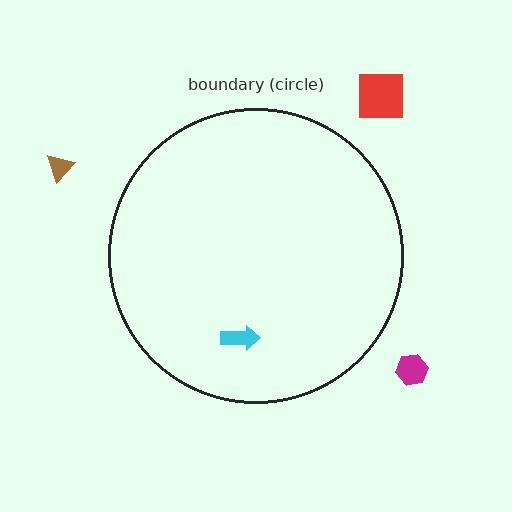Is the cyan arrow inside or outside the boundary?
Inside.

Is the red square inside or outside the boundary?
Outside.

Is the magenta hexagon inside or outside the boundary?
Outside.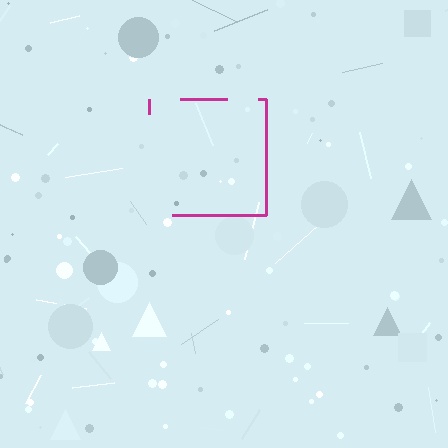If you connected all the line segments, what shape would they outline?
They would outline a square.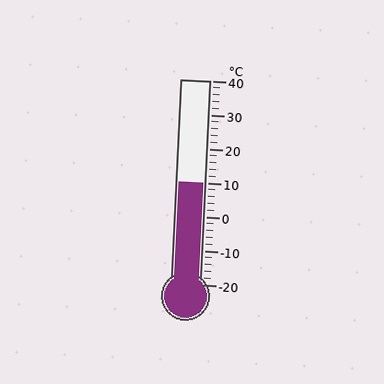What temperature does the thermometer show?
The thermometer shows approximately 10°C.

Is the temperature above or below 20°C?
The temperature is below 20°C.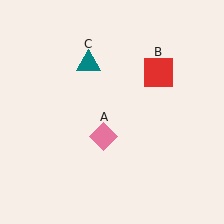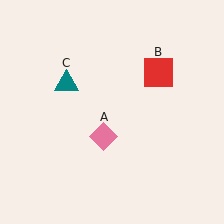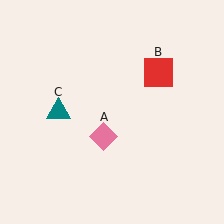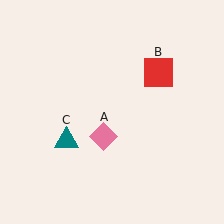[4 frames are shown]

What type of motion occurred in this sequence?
The teal triangle (object C) rotated counterclockwise around the center of the scene.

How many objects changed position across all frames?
1 object changed position: teal triangle (object C).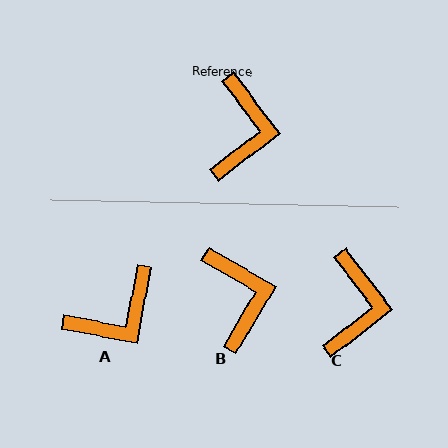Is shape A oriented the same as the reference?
No, it is off by about 48 degrees.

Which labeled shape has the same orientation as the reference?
C.